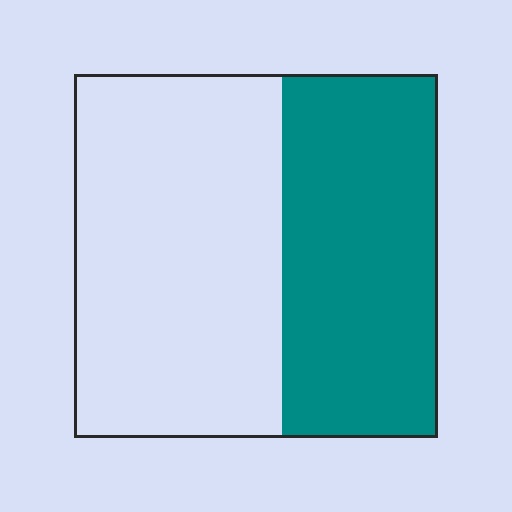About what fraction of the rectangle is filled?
About two fifths (2/5).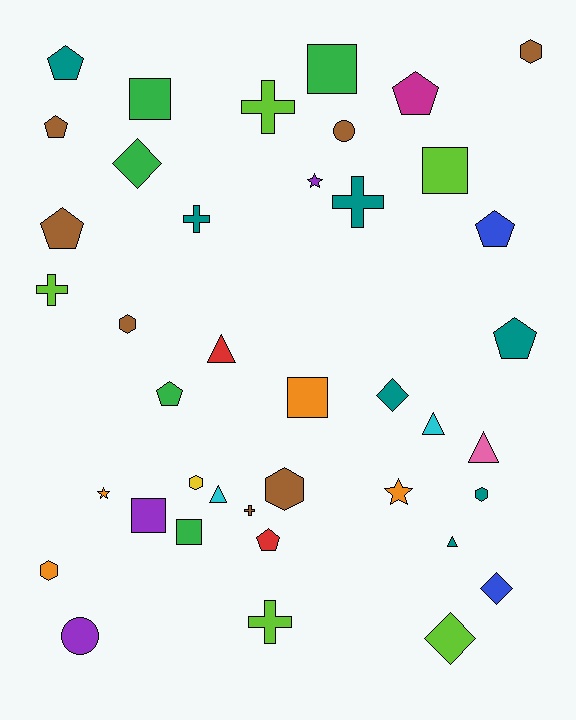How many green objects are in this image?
There are 5 green objects.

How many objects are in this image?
There are 40 objects.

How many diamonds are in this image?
There are 4 diamonds.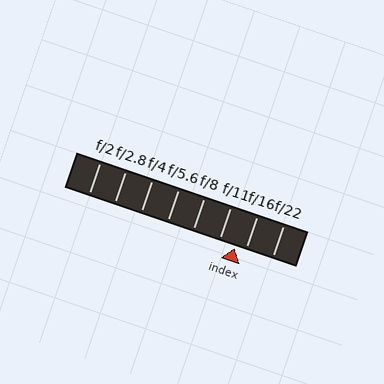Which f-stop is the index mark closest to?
The index mark is closest to f/16.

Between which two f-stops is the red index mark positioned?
The index mark is between f/11 and f/16.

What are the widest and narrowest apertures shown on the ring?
The widest aperture shown is f/2 and the narrowest is f/22.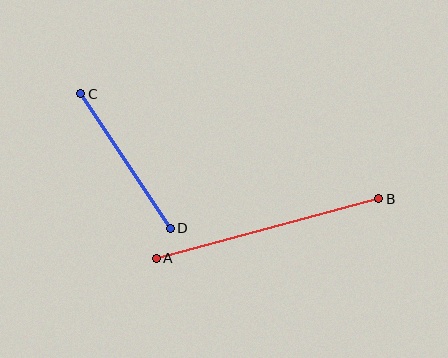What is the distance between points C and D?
The distance is approximately 162 pixels.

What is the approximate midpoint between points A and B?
The midpoint is at approximately (268, 229) pixels.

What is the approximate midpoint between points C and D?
The midpoint is at approximately (125, 161) pixels.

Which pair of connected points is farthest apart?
Points A and B are farthest apart.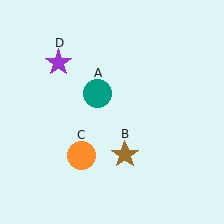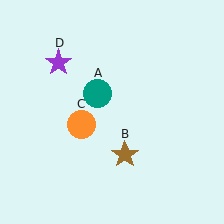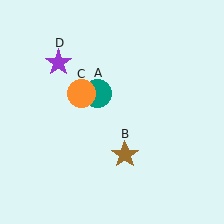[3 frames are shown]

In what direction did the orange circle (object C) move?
The orange circle (object C) moved up.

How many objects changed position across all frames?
1 object changed position: orange circle (object C).